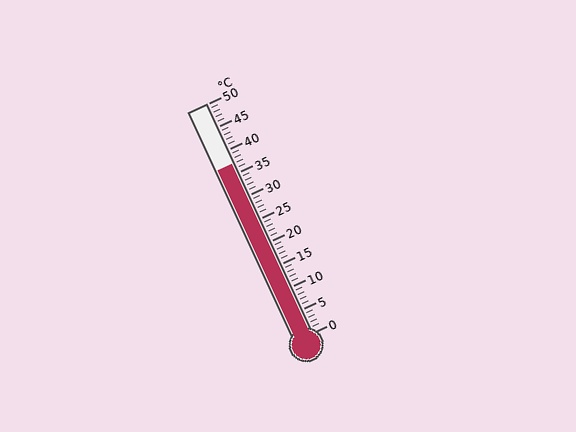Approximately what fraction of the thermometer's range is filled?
The thermometer is filled to approximately 75% of its range.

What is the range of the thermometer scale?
The thermometer scale ranges from 0°C to 50°C.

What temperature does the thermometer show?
The thermometer shows approximately 37°C.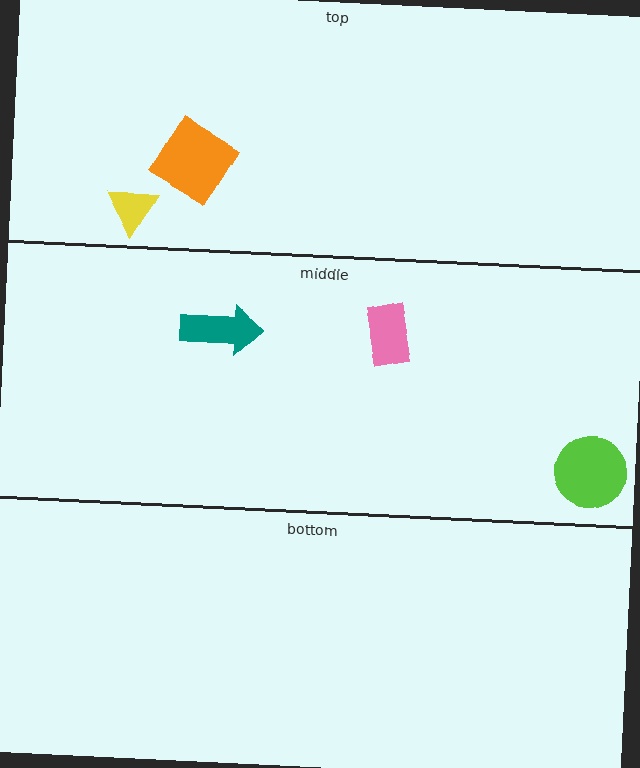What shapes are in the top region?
The yellow triangle, the orange diamond.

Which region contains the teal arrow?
The middle region.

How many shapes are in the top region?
2.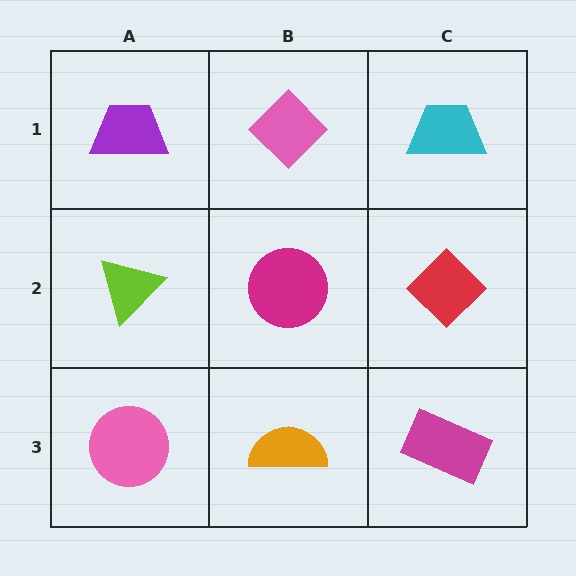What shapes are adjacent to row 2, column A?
A purple trapezoid (row 1, column A), a pink circle (row 3, column A), a magenta circle (row 2, column B).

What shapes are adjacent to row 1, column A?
A lime triangle (row 2, column A), a pink diamond (row 1, column B).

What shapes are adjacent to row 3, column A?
A lime triangle (row 2, column A), an orange semicircle (row 3, column B).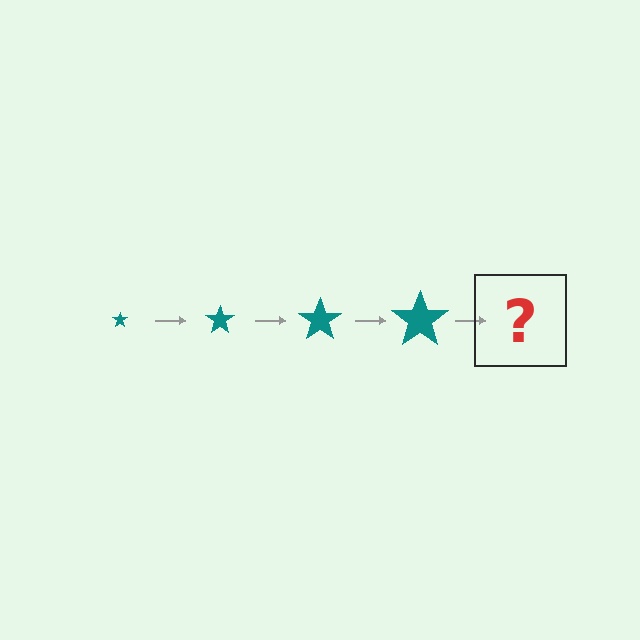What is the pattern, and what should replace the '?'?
The pattern is that the star gets progressively larger each step. The '?' should be a teal star, larger than the previous one.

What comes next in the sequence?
The next element should be a teal star, larger than the previous one.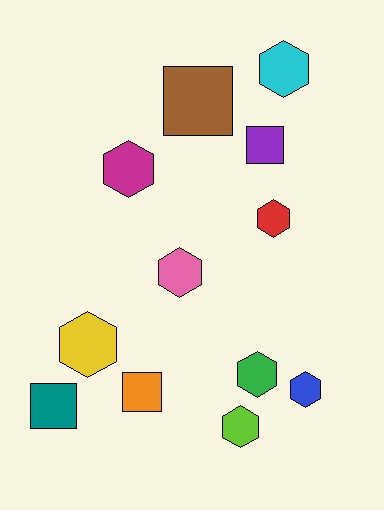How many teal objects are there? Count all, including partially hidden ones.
There is 1 teal object.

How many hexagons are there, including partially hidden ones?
There are 8 hexagons.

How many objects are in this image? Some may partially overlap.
There are 12 objects.